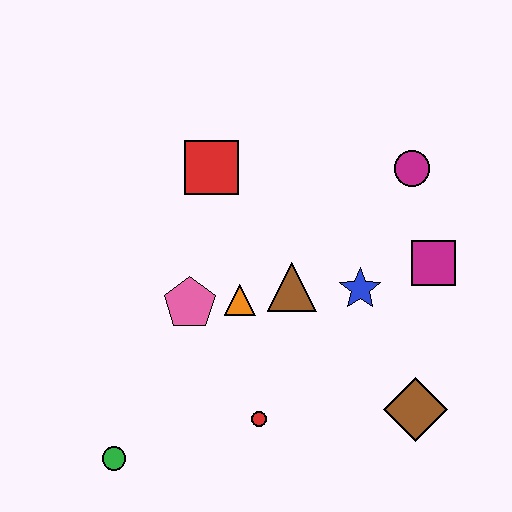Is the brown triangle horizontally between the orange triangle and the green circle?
No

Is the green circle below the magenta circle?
Yes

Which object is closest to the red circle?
The orange triangle is closest to the red circle.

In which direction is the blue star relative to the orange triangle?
The blue star is to the right of the orange triangle.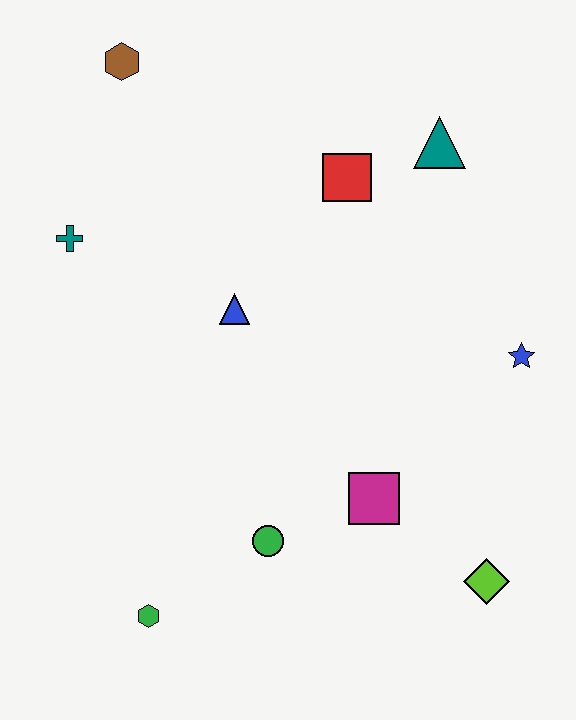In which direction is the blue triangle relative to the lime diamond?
The blue triangle is above the lime diamond.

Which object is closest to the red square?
The teal triangle is closest to the red square.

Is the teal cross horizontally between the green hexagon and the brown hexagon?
No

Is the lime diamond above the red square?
No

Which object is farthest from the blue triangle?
The lime diamond is farthest from the blue triangle.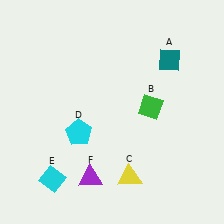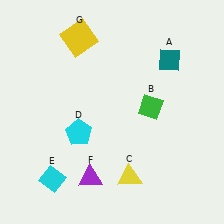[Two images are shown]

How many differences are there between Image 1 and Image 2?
There is 1 difference between the two images.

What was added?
A yellow square (G) was added in Image 2.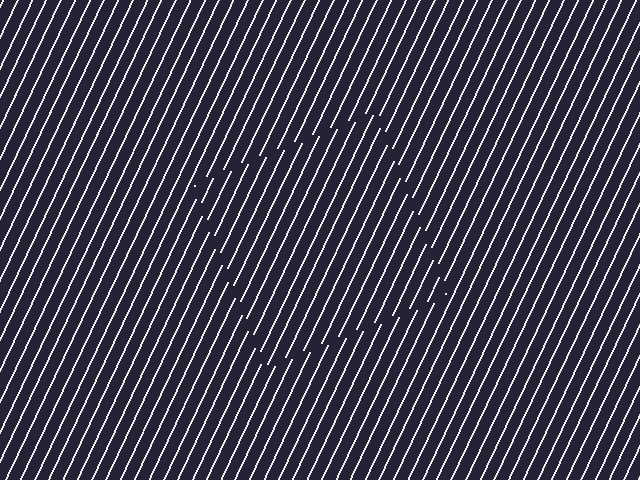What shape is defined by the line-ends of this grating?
An illusory square. The interior of the shape contains the same grating, shifted by half a period — the contour is defined by the phase discontinuity where line-ends from the inner and outer gratings abut.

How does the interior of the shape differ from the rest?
The interior of the shape contains the same grating, shifted by half a period — the contour is defined by the phase discontinuity where line-ends from the inner and outer gratings abut.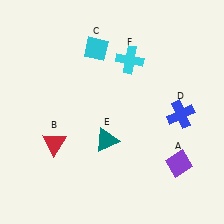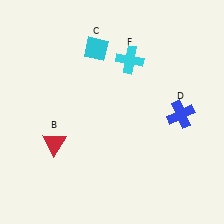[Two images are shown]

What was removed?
The purple diamond (A), the teal triangle (E) were removed in Image 2.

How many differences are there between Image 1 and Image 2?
There are 2 differences between the two images.